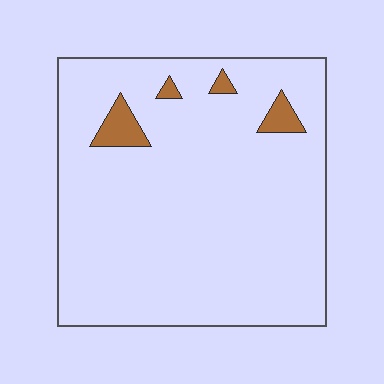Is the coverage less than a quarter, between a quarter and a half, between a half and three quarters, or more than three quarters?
Less than a quarter.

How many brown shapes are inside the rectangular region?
4.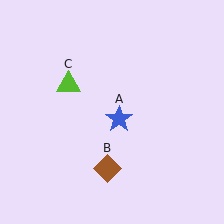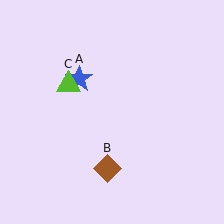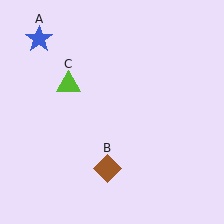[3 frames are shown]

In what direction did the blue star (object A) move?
The blue star (object A) moved up and to the left.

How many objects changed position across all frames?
1 object changed position: blue star (object A).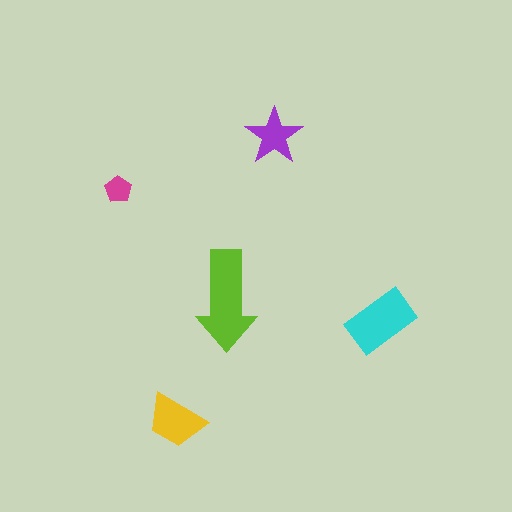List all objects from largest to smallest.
The lime arrow, the cyan rectangle, the yellow trapezoid, the purple star, the magenta pentagon.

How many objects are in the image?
There are 5 objects in the image.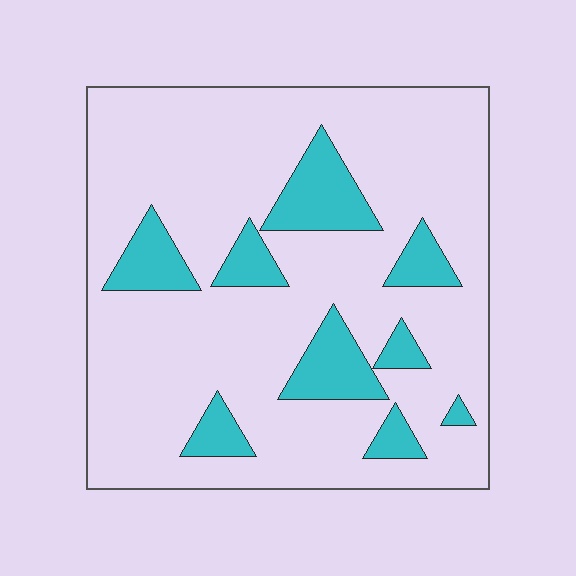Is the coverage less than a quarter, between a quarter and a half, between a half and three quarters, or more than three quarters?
Less than a quarter.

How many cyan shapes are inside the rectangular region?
9.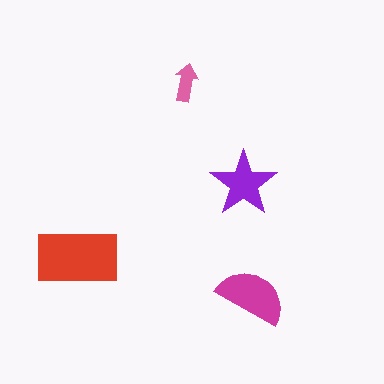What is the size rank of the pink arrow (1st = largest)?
4th.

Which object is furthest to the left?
The red rectangle is leftmost.